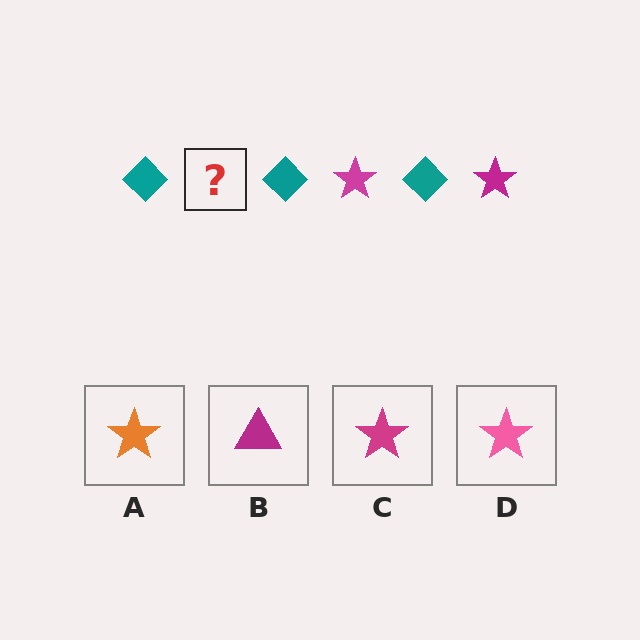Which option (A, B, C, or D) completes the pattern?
C.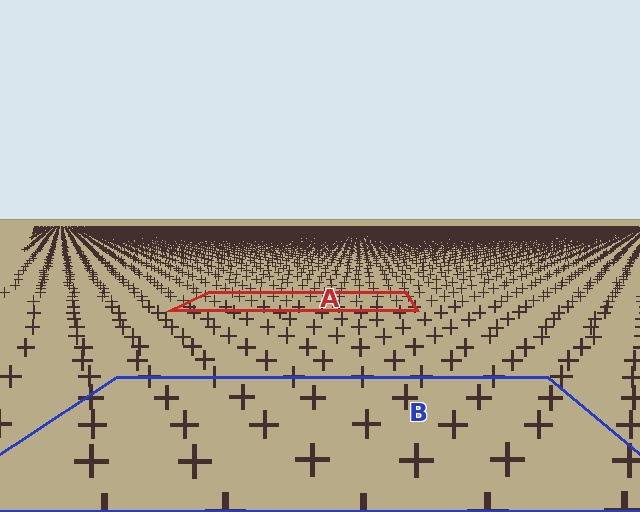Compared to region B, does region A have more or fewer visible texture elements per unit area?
Region A has more texture elements per unit area — they are packed more densely because it is farther away.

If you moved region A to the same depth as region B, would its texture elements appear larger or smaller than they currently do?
They would appear larger. At a closer depth, the same texture elements are projected at a bigger on-screen size.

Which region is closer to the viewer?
Region B is closer. The texture elements there are larger and more spread out.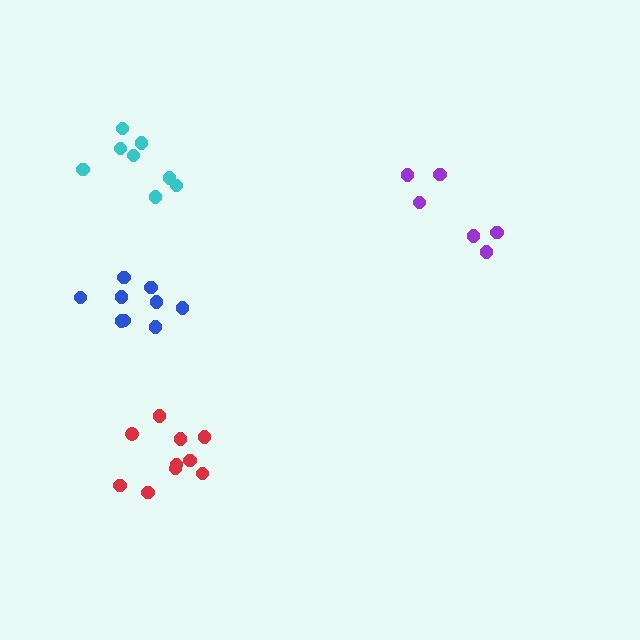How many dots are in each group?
Group 1: 6 dots, Group 2: 9 dots, Group 3: 10 dots, Group 4: 8 dots (33 total).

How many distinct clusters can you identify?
There are 4 distinct clusters.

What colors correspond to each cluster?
The clusters are colored: purple, blue, red, cyan.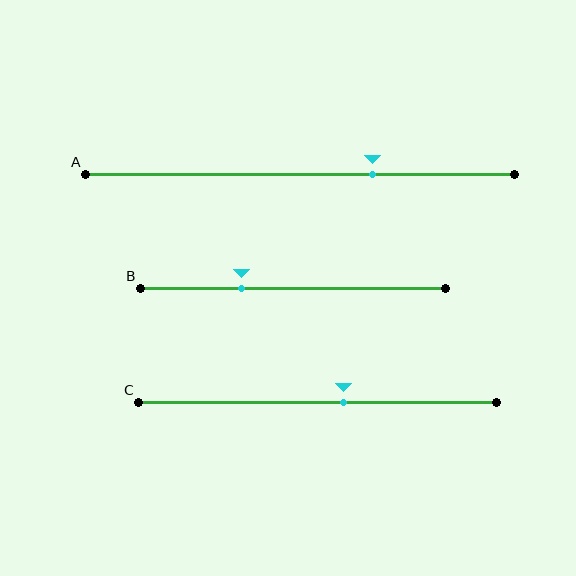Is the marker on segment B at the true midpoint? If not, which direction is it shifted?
No, the marker on segment B is shifted to the left by about 17% of the segment length.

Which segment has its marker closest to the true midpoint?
Segment C has its marker closest to the true midpoint.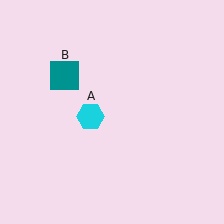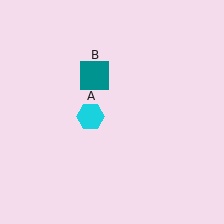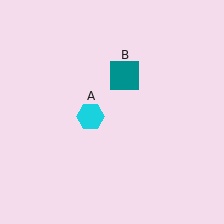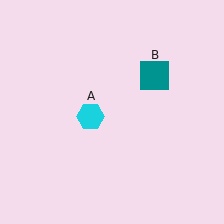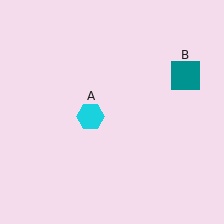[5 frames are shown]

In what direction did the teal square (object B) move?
The teal square (object B) moved right.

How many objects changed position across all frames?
1 object changed position: teal square (object B).